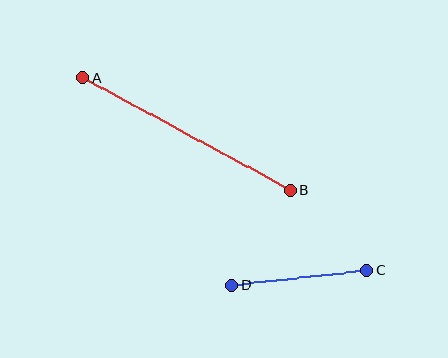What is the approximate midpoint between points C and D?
The midpoint is at approximately (299, 278) pixels.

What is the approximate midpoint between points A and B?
The midpoint is at approximately (187, 134) pixels.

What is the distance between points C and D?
The distance is approximately 135 pixels.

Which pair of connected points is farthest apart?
Points A and B are farthest apart.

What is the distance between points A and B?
The distance is approximately 237 pixels.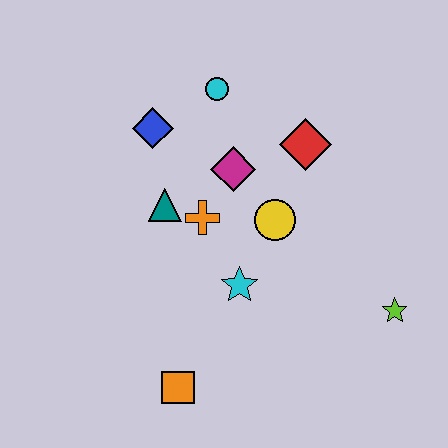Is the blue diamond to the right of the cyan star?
No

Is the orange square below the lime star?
Yes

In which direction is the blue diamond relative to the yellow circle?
The blue diamond is to the left of the yellow circle.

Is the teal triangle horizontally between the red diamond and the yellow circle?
No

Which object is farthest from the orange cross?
The lime star is farthest from the orange cross.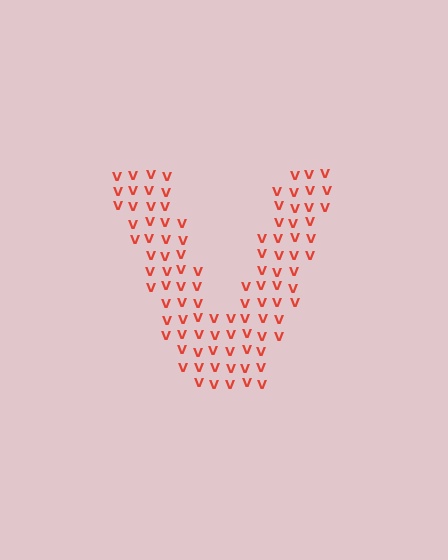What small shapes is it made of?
It is made of small letter V's.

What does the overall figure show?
The overall figure shows the letter V.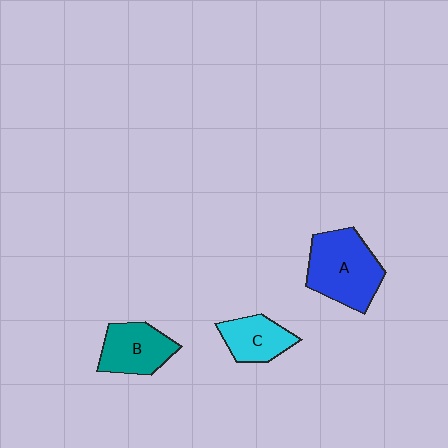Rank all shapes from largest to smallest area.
From largest to smallest: A (blue), B (teal), C (cyan).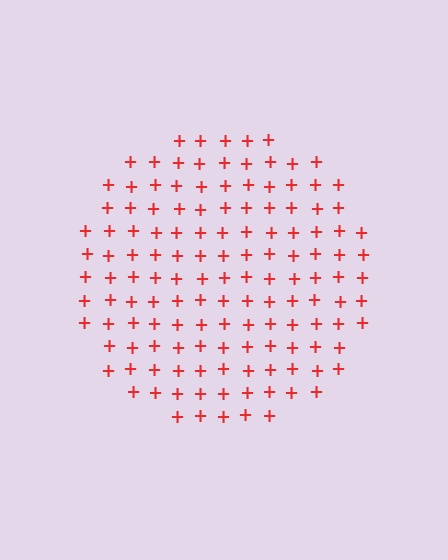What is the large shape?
The large shape is a circle.